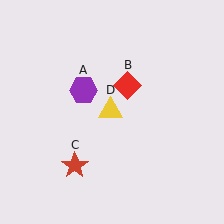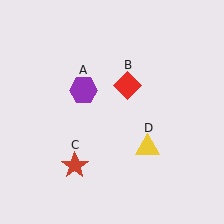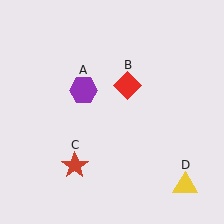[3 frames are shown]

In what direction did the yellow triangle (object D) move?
The yellow triangle (object D) moved down and to the right.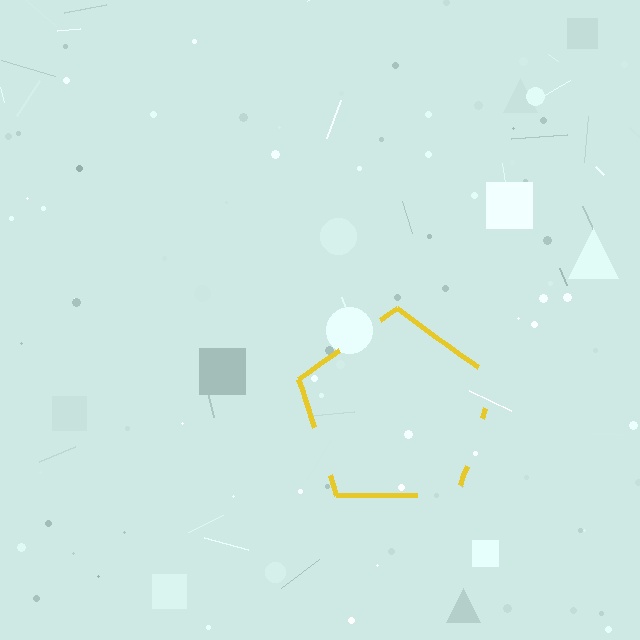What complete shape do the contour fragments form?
The contour fragments form a pentagon.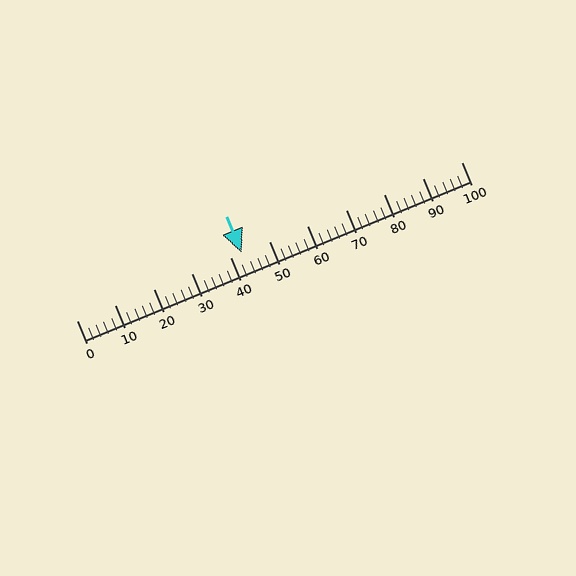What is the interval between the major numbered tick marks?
The major tick marks are spaced 10 units apart.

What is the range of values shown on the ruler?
The ruler shows values from 0 to 100.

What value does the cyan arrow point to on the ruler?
The cyan arrow points to approximately 43.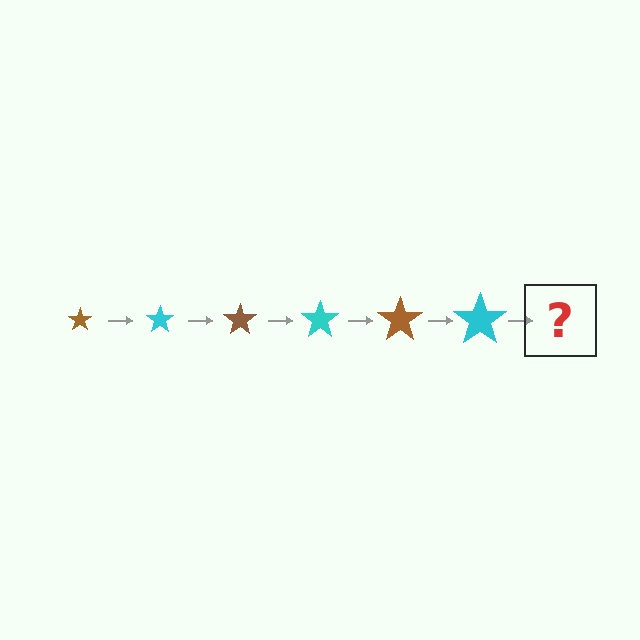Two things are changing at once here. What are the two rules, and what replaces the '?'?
The two rules are that the star grows larger each step and the color cycles through brown and cyan. The '?' should be a brown star, larger than the previous one.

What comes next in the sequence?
The next element should be a brown star, larger than the previous one.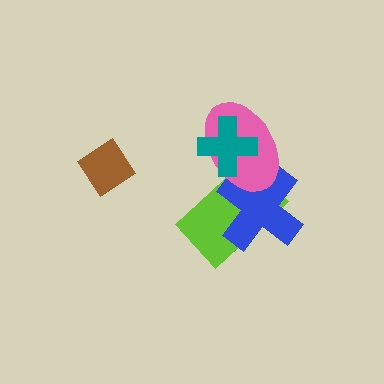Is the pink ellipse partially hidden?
Yes, it is partially covered by another shape.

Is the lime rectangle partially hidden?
Yes, it is partially covered by another shape.